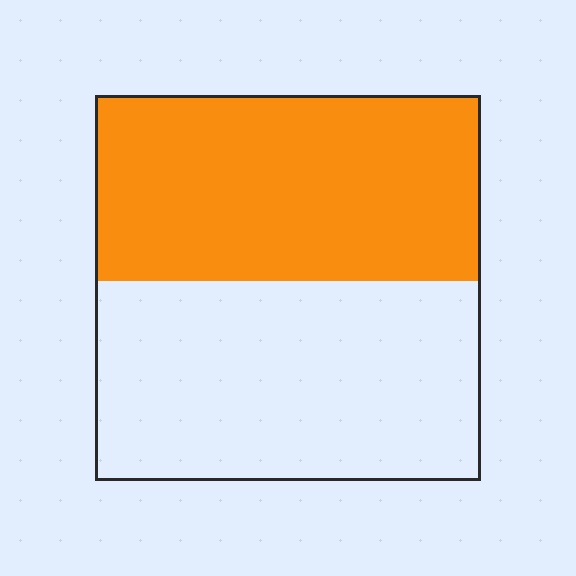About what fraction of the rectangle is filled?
About one half (1/2).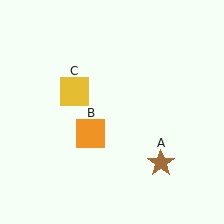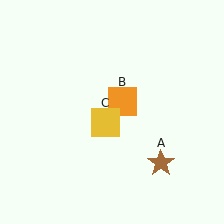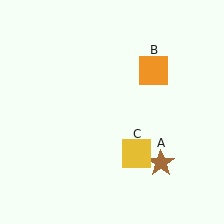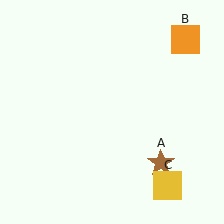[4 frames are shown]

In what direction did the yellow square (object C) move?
The yellow square (object C) moved down and to the right.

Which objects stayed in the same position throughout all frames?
Brown star (object A) remained stationary.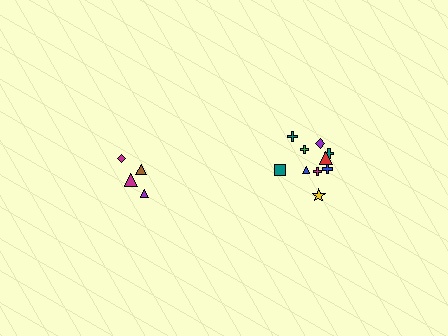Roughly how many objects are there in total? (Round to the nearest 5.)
Roughly 15 objects in total.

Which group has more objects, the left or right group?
The right group.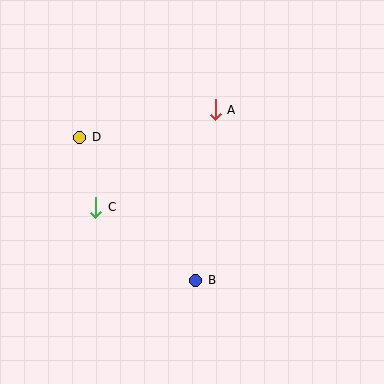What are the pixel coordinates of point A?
Point A is at (215, 110).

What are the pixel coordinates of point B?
Point B is at (196, 280).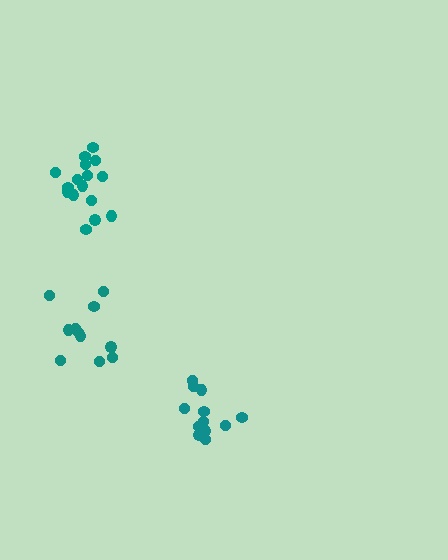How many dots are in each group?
Group 1: 16 dots, Group 2: 12 dots, Group 3: 11 dots (39 total).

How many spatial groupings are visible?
There are 3 spatial groupings.